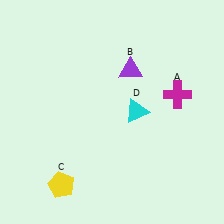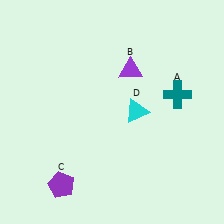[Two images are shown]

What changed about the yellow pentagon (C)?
In Image 1, C is yellow. In Image 2, it changed to purple.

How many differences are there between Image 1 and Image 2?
There are 2 differences between the two images.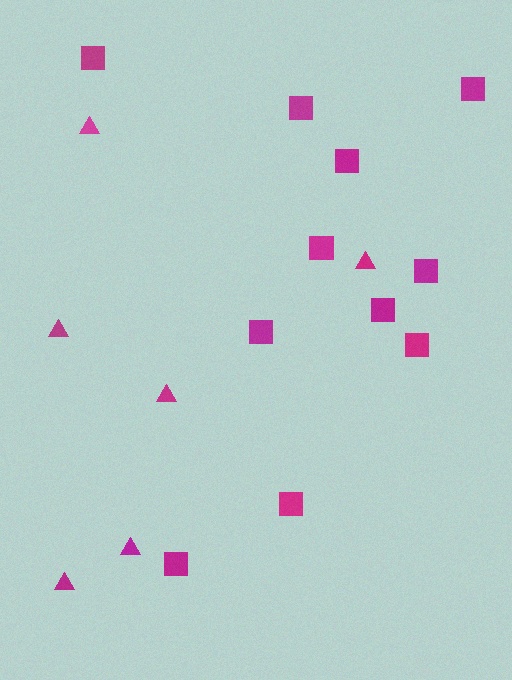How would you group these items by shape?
There are 2 groups: one group of triangles (6) and one group of squares (11).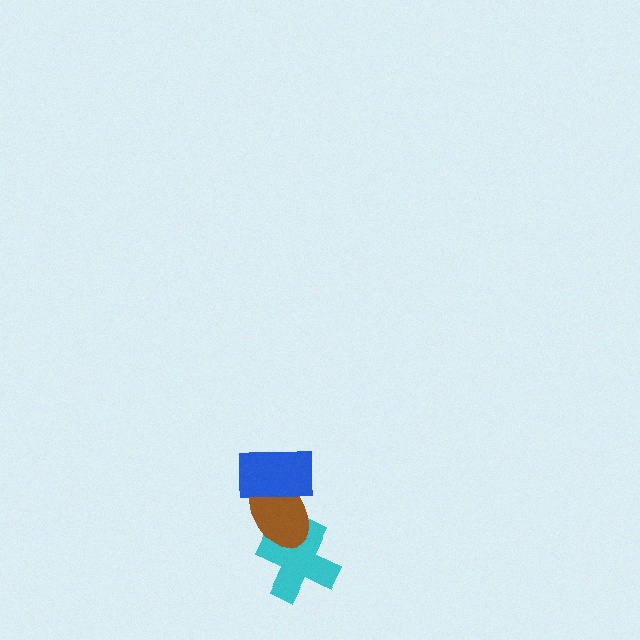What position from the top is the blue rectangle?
The blue rectangle is 1st from the top.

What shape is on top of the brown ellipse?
The blue rectangle is on top of the brown ellipse.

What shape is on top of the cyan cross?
The brown ellipse is on top of the cyan cross.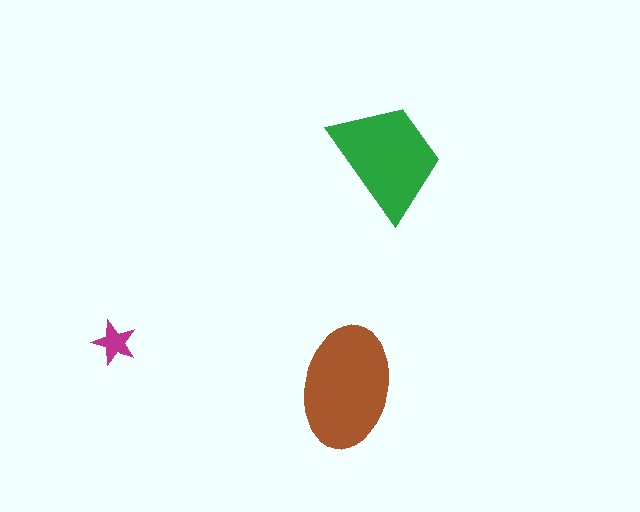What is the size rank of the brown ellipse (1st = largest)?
1st.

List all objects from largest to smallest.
The brown ellipse, the green trapezoid, the magenta star.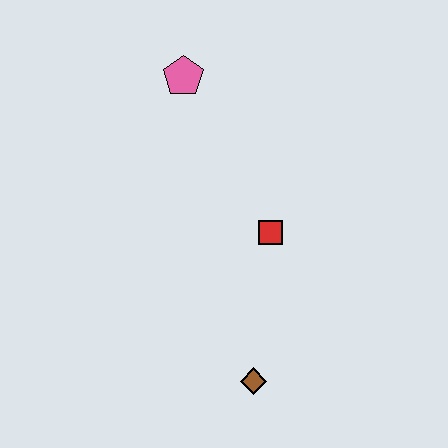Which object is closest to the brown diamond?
The red square is closest to the brown diamond.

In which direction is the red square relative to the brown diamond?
The red square is above the brown diamond.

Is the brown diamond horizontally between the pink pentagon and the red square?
Yes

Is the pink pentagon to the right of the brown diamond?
No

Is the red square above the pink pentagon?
No